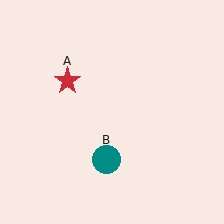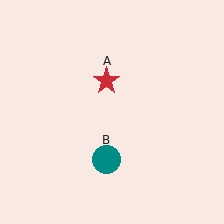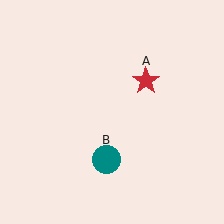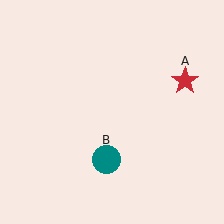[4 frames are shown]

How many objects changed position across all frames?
1 object changed position: red star (object A).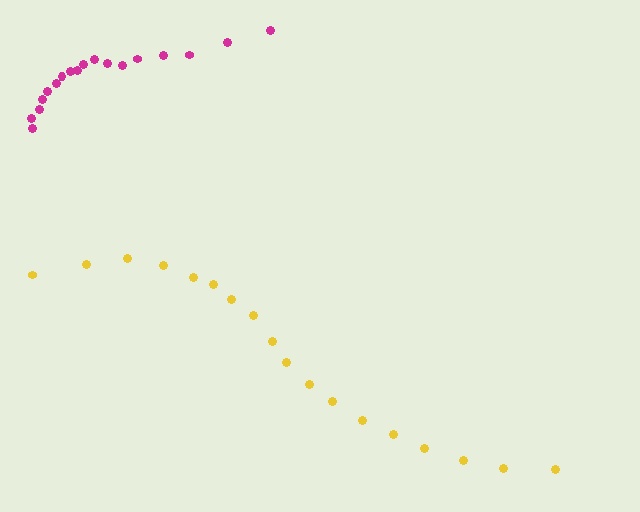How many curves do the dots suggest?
There are 2 distinct paths.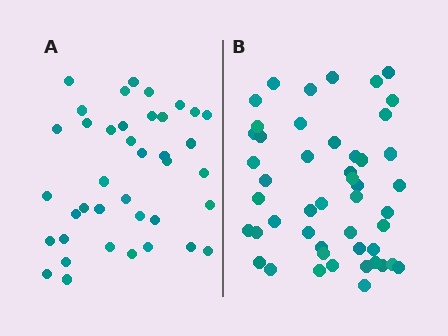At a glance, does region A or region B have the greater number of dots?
Region B (the right region) has more dots.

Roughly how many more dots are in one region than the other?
Region B has roughly 8 or so more dots than region A.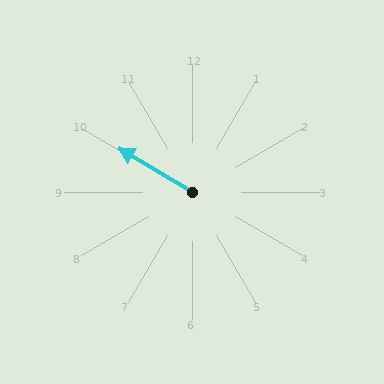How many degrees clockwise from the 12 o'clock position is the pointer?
Approximately 301 degrees.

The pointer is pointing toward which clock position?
Roughly 10 o'clock.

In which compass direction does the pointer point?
Northwest.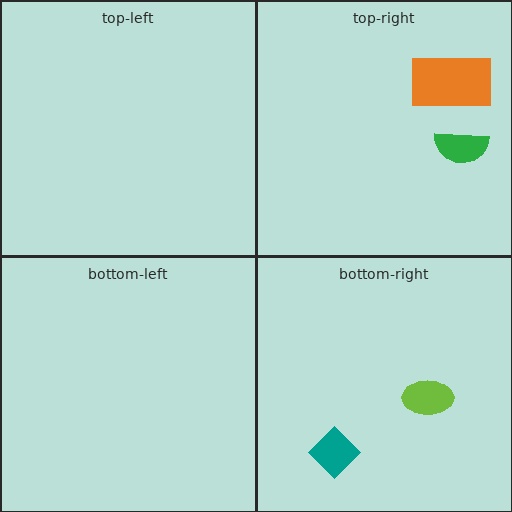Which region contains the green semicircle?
The top-right region.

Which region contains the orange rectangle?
The top-right region.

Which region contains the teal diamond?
The bottom-right region.